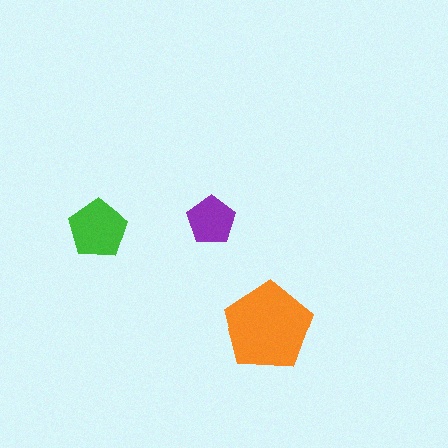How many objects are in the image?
There are 3 objects in the image.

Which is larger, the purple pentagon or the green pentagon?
The green one.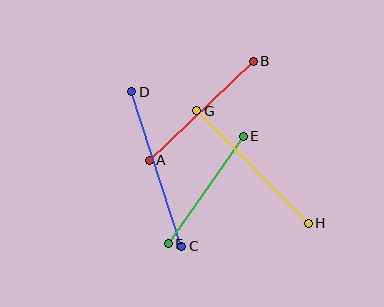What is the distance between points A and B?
The distance is approximately 144 pixels.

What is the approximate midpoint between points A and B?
The midpoint is at approximately (201, 111) pixels.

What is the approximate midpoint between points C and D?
The midpoint is at approximately (157, 169) pixels.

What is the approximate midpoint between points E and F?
The midpoint is at approximately (206, 190) pixels.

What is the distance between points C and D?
The distance is approximately 162 pixels.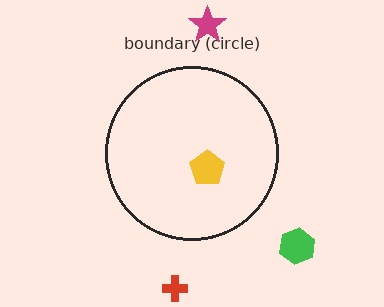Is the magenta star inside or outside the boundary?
Outside.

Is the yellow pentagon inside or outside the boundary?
Inside.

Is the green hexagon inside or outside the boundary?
Outside.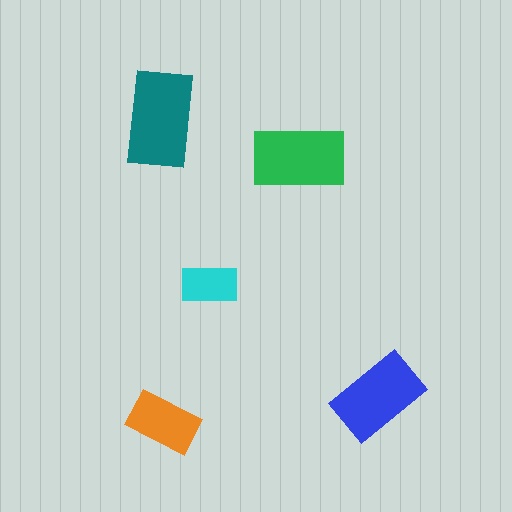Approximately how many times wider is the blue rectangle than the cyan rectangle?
About 1.5 times wider.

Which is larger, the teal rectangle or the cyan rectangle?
The teal one.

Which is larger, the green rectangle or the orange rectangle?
The green one.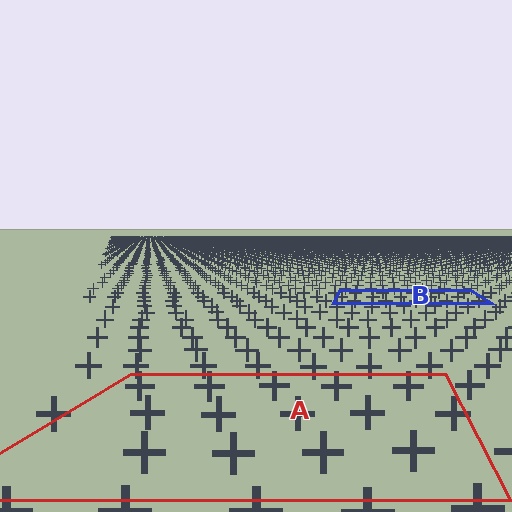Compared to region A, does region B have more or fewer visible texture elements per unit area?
Region B has more texture elements per unit area — they are packed more densely because it is farther away.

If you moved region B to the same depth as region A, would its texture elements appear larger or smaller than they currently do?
They would appear larger. At a closer depth, the same texture elements are projected at a bigger on-screen size.